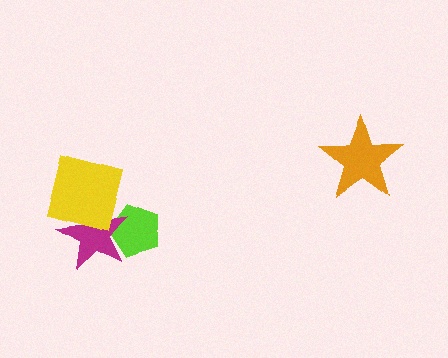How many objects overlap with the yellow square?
2 objects overlap with the yellow square.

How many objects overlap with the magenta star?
2 objects overlap with the magenta star.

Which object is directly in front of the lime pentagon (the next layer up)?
The magenta star is directly in front of the lime pentagon.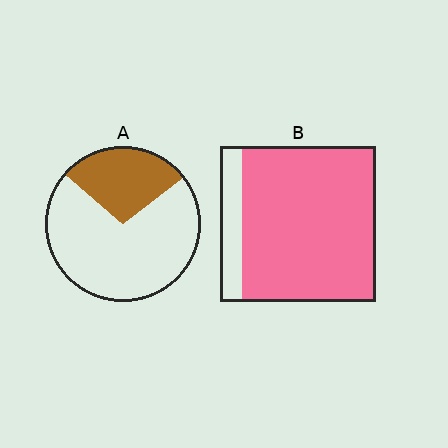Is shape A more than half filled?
No.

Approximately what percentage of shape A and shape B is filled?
A is approximately 30% and B is approximately 85%.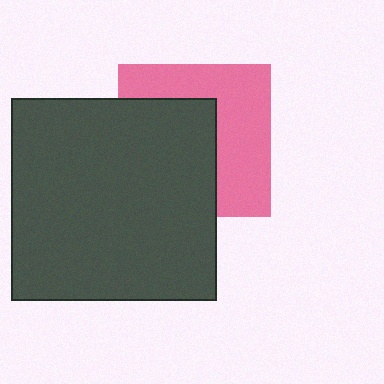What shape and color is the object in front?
The object in front is a dark gray rectangle.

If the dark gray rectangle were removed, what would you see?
You would see the complete pink square.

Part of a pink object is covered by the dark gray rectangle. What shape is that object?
It is a square.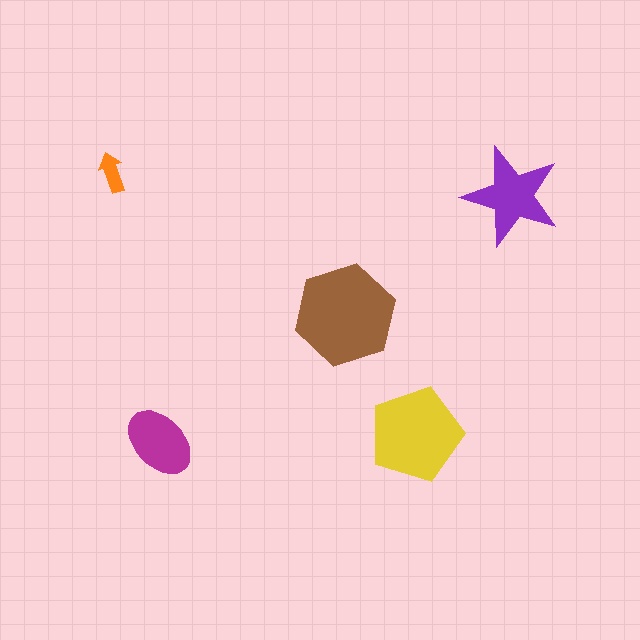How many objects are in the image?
There are 5 objects in the image.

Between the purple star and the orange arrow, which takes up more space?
The purple star.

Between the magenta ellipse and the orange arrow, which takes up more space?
The magenta ellipse.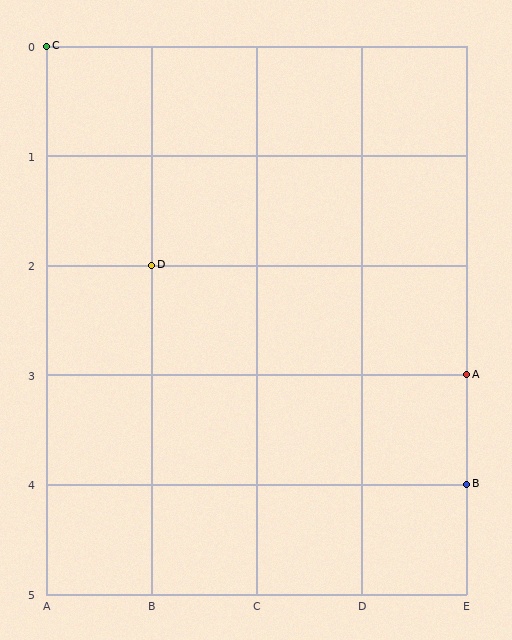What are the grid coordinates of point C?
Point C is at grid coordinates (A, 0).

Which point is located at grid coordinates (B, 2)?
Point D is at (B, 2).